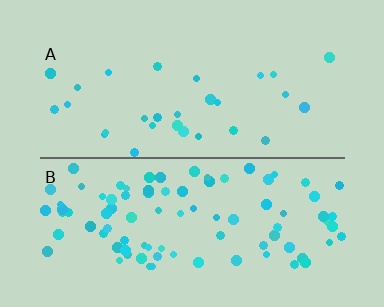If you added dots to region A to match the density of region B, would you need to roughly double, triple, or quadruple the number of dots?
Approximately triple.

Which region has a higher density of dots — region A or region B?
B (the bottom).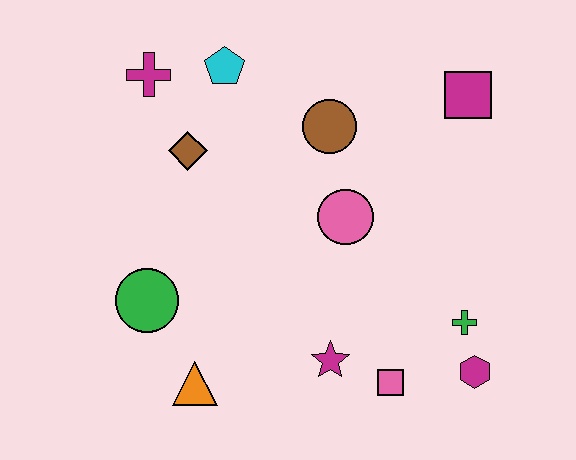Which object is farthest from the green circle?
The magenta square is farthest from the green circle.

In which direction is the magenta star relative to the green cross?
The magenta star is to the left of the green cross.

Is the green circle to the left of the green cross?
Yes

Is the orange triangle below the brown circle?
Yes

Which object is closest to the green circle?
The orange triangle is closest to the green circle.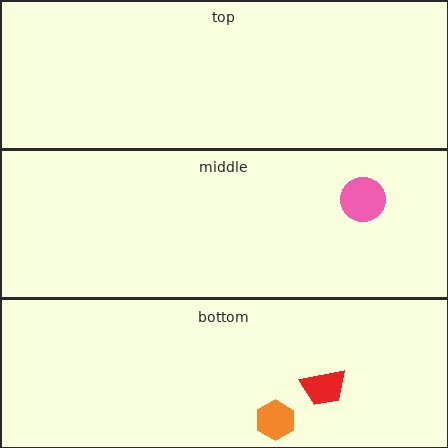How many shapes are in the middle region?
1.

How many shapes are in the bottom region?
2.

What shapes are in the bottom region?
The red trapezoid, the orange hexagon.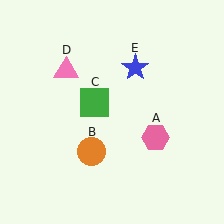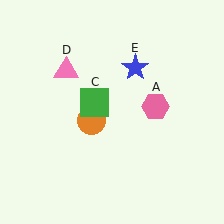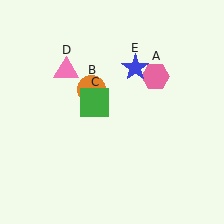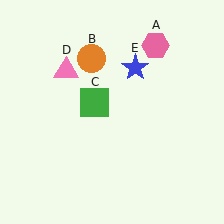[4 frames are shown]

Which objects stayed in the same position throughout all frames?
Green square (object C) and pink triangle (object D) and blue star (object E) remained stationary.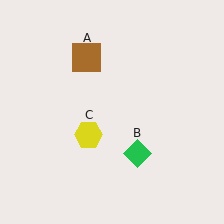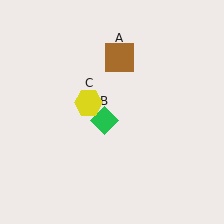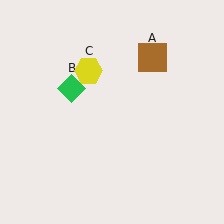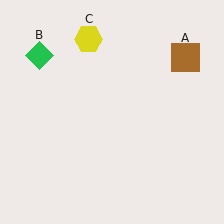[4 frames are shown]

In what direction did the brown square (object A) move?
The brown square (object A) moved right.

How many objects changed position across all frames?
3 objects changed position: brown square (object A), green diamond (object B), yellow hexagon (object C).